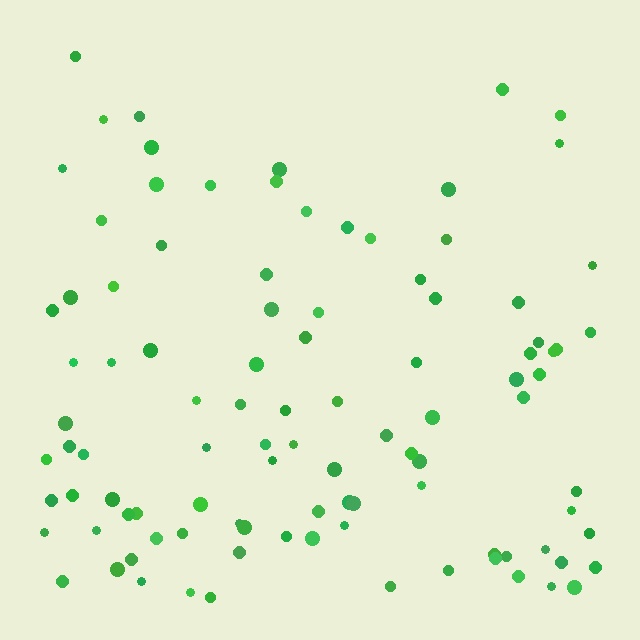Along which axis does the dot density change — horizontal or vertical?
Vertical.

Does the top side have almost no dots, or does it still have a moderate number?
Still a moderate number, just noticeably fewer than the bottom.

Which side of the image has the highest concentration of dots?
The bottom.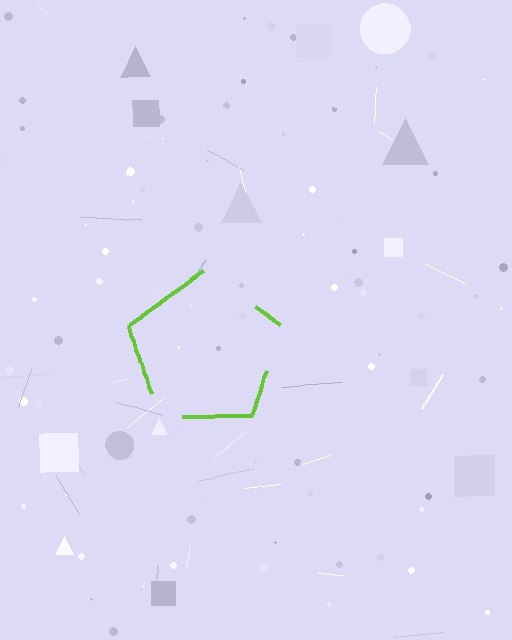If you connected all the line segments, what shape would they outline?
They would outline a pentagon.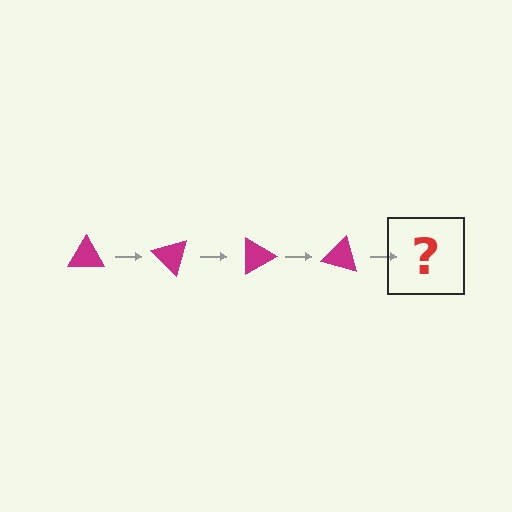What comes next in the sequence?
The next element should be a magenta triangle rotated 180 degrees.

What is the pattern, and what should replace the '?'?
The pattern is that the triangle rotates 45 degrees each step. The '?' should be a magenta triangle rotated 180 degrees.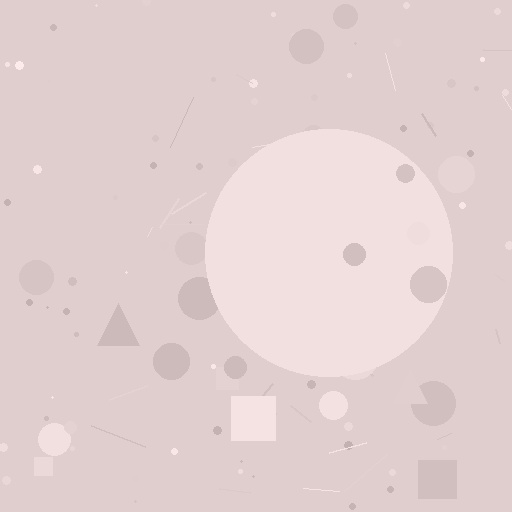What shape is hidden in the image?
A circle is hidden in the image.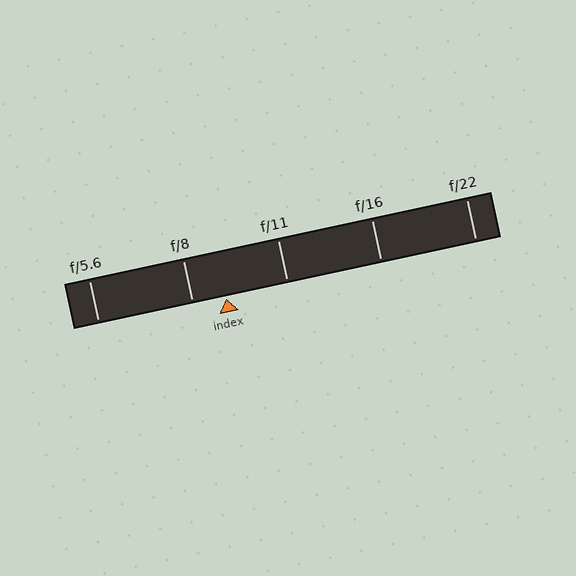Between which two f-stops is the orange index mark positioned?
The index mark is between f/8 and f/11.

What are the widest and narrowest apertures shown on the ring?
The widest aperture shown is f/5.6 and the narrowest is f/22.